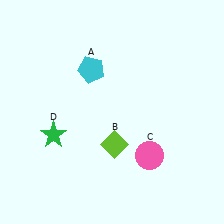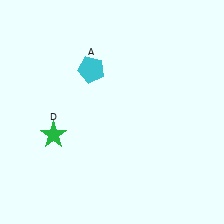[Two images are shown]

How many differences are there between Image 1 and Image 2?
There are 2 differences between the two images.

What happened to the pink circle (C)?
The pink circle (C) was removed in Image 2. It was in the bottom-right area of Image 1.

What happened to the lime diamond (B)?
The lime diamond (B) was removed in Image 2. It was in the bottom-right area of Image 1.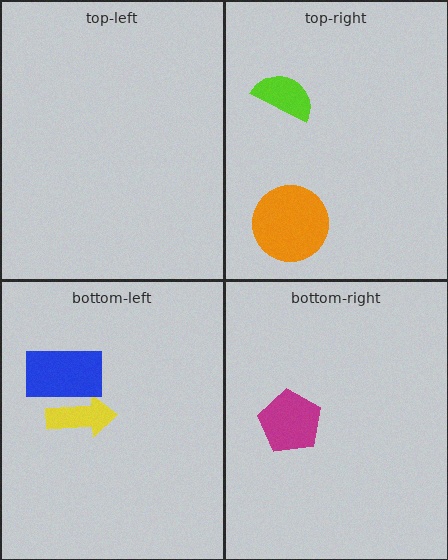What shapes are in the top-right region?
The lime semicircle, the orange circle.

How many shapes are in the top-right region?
2.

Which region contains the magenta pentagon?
The bottom-right region.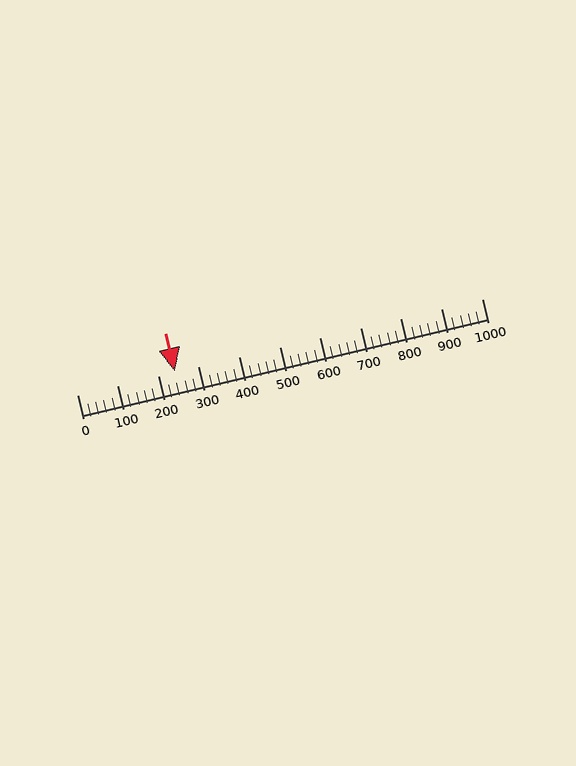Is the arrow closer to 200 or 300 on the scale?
The arrow is closer to 200.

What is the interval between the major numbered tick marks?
The major tick marks are spaced 100 units apart.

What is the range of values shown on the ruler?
The ruler shows values from 0 to 1000.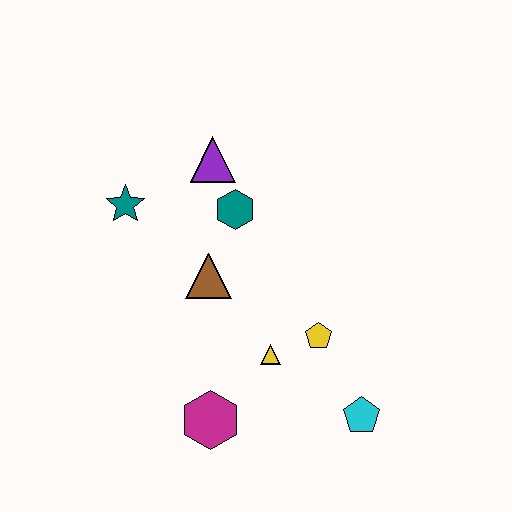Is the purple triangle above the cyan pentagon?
Yes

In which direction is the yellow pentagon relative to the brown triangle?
The yellow pentagon is to the right of the brown triangle.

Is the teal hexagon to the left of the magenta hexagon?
No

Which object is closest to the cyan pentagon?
The yellow pentagon is closest to the cyan pentagon.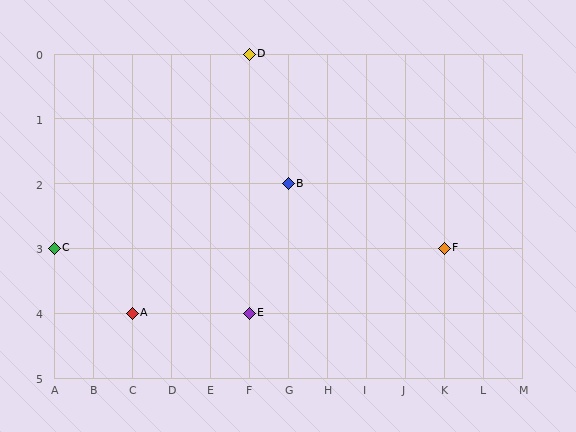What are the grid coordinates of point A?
Point A is at grid coordinates (C, 4).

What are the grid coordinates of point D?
Point D is at grid coordinates (F, 0).